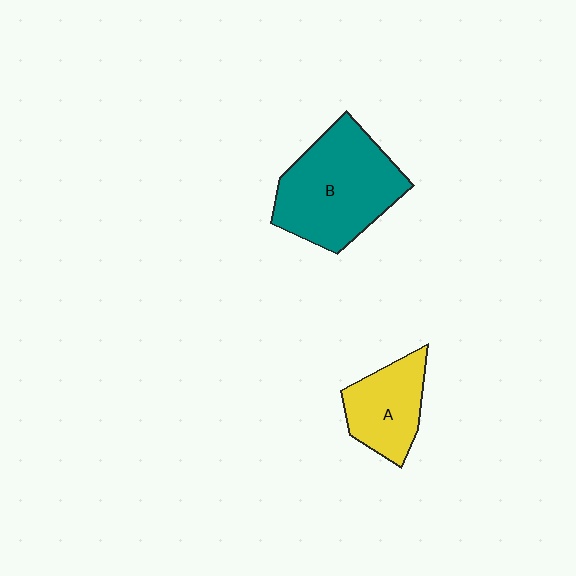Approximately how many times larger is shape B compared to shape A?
Approximately 1.8 times.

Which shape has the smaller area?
Shape A (yellow).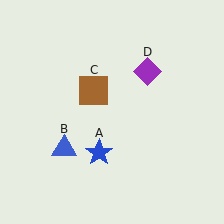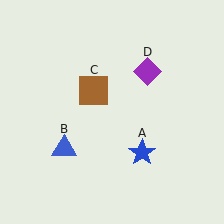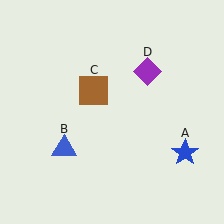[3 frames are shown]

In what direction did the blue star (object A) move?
The blue star (object A) moved right.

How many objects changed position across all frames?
1 object changed position: blue star (object A).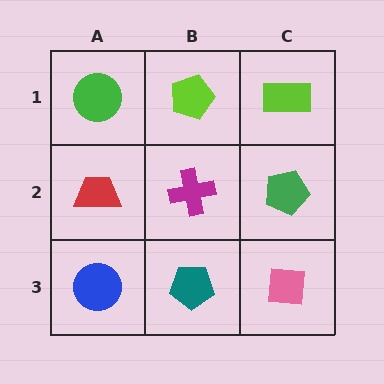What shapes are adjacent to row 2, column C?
A lime rectangle (row 1, column C), a pink square (row 3, column C), a magenta cross (row 2, column B).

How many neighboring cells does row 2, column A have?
3.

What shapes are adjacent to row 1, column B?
A magenta cross (row 2, column B), a green circle (row 1, column A), a lime rectangle (row 1, column C).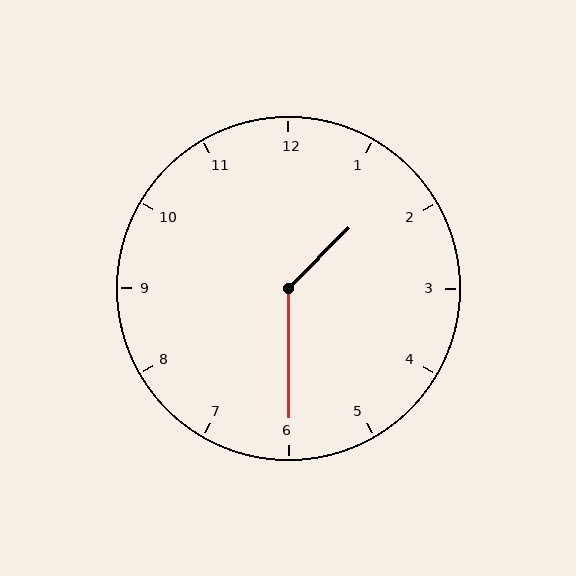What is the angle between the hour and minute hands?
Approximately 135 degrees.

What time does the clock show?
1:30.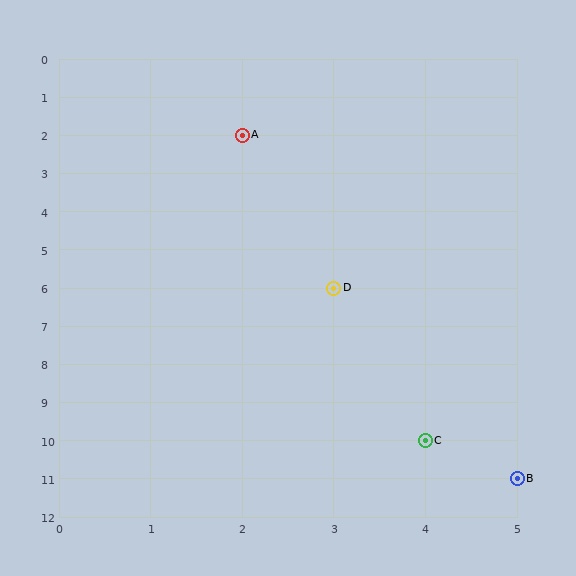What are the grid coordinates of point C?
Point C is at grid coordinates (4, 10).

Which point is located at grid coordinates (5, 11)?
Point B is at (5, 11).